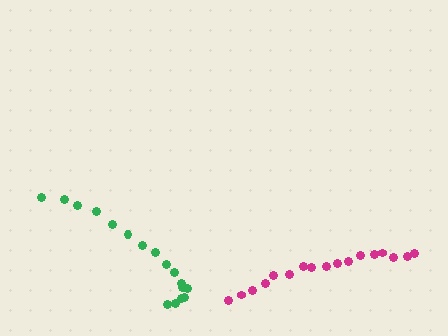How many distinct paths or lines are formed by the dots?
There are 2 distinct paths.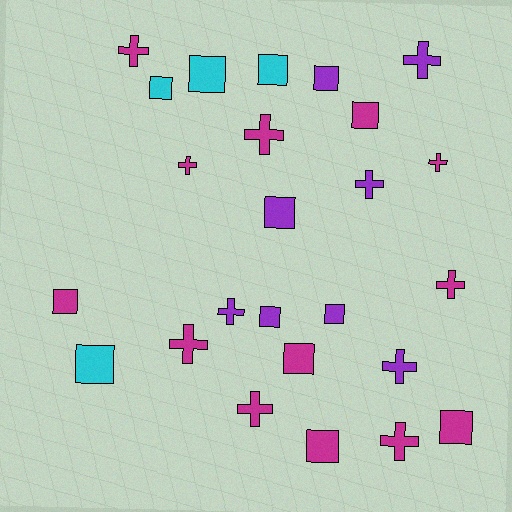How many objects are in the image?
There are 25 objects.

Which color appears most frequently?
Magenta, with 13 objects.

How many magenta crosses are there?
There are 8 magenta crosses.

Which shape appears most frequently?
Square, with 13 objects.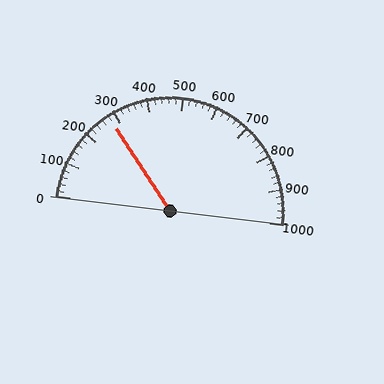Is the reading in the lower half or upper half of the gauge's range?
The reading is in the lower half of the range (0 to 1000).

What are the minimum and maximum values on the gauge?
The gauge ranges from 0 to 1000.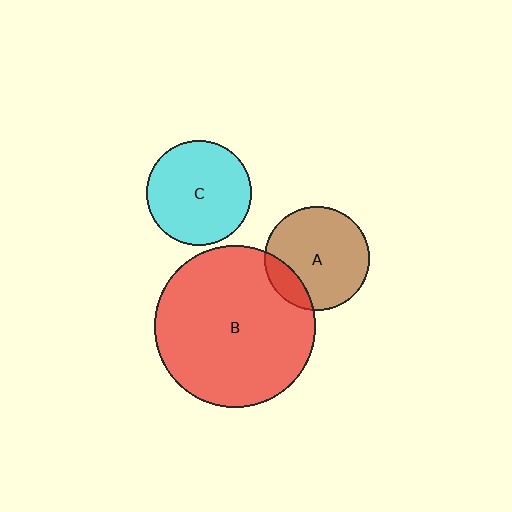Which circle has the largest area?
Circle B (red).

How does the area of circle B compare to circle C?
Approximately 2.4 times.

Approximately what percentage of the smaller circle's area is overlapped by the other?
Approximately 15%.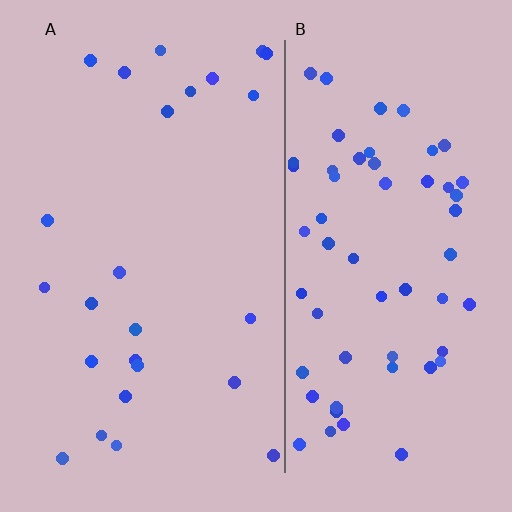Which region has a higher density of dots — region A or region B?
B (the right).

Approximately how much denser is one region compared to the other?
Approximately 2.5× — region B over region A.